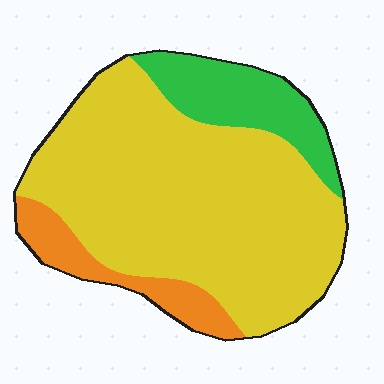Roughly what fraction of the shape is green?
Green covers roughly 15% of the shape.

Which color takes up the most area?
Yellow, at roughly 75%.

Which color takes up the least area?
Orange, at roughly 10%.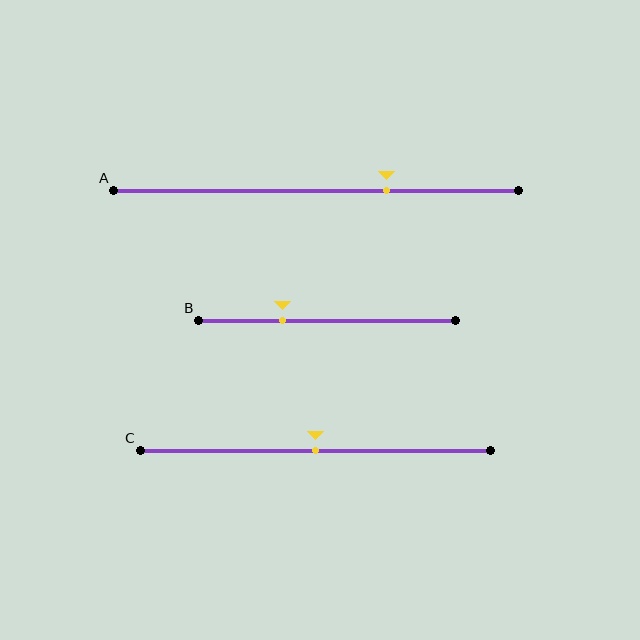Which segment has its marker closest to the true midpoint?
Segment C has its marker closest to the true midpoint.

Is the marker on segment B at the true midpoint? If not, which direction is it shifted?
No, the marker on segment B is shifted to the left by about 17% of the segment length.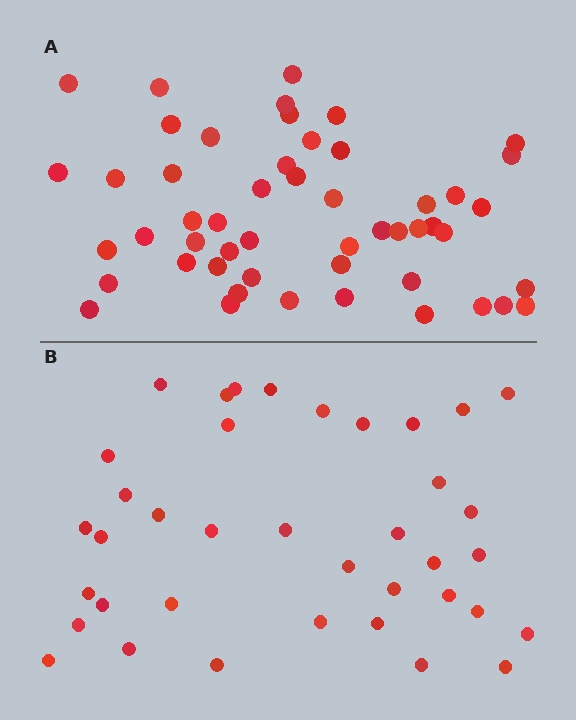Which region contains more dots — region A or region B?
Region A (the top region) has more dots.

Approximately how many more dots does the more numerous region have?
Region A has approximately 15 more dots than region B.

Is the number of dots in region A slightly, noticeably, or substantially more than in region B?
Region A has noticeably more, but not dramatically so. The ratio is roughly 1.3 to 1.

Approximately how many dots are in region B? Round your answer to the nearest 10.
About 40 dots. (The exact count is 38, which rounds to 40.)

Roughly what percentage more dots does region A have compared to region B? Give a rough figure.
About 35% more.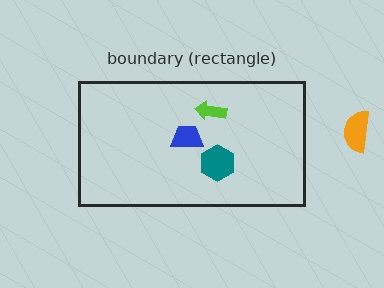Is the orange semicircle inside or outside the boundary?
Outside.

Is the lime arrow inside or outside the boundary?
Inside.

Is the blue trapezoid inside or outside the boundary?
Inside.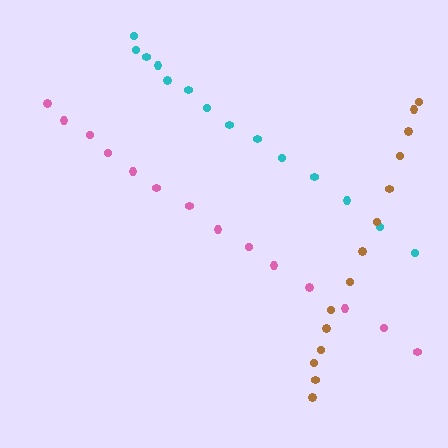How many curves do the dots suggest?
There are 3 distinct paths.